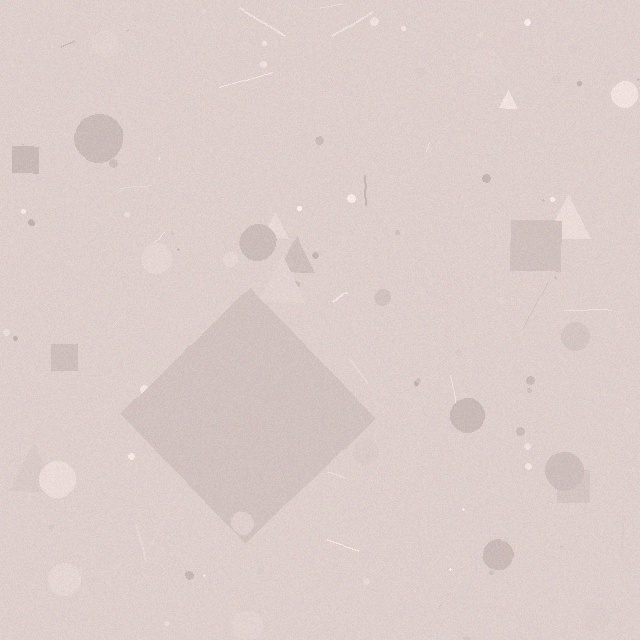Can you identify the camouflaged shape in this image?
The camouflaged shape is a diamond.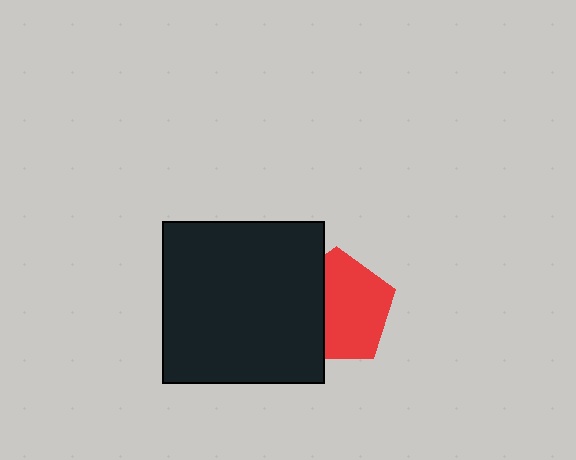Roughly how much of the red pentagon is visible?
About half of it is visible (roughly 63%).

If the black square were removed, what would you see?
You would see the complete red pentagon.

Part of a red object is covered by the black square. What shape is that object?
It is a pentagon.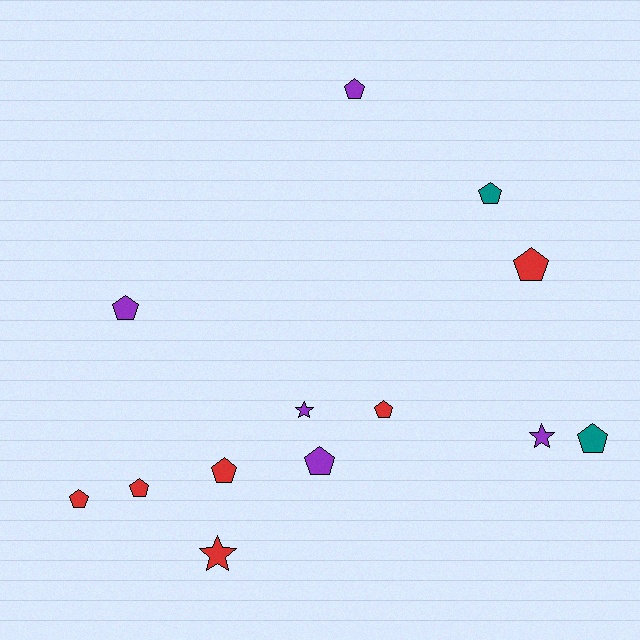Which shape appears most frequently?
Pentagon, with 10 objects.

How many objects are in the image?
There are 13 objects.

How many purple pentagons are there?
There are 3 purple pentagons.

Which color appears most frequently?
Red, with 6 objects.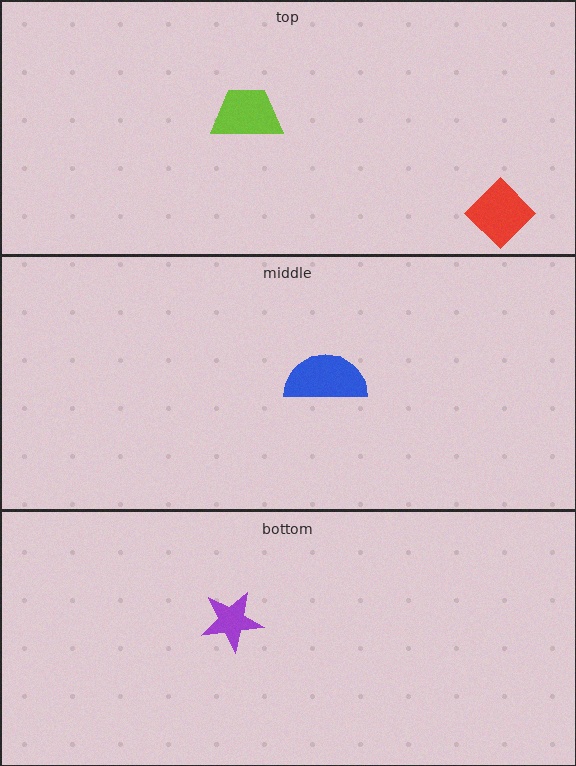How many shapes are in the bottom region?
1.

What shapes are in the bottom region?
The purple star.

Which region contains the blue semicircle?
The middle region.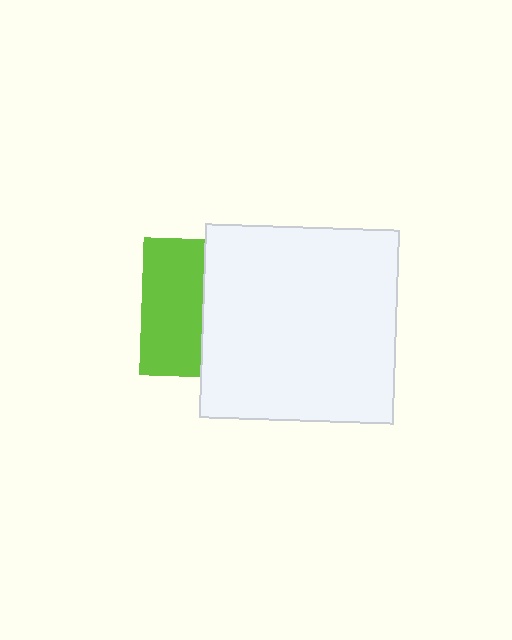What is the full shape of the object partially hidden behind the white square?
The partially hidden object is a lime square.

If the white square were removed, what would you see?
You would see the complete lime square.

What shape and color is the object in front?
The object in front is a white square.